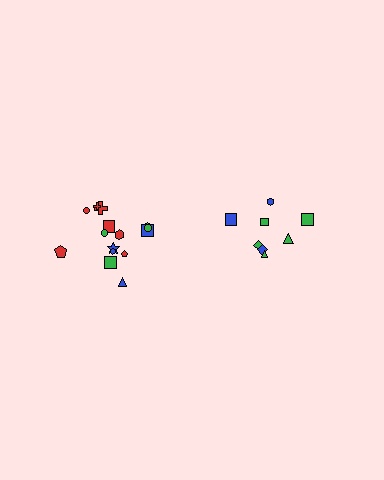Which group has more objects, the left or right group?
The left group.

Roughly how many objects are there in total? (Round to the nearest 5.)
Roughly 25 objects in total.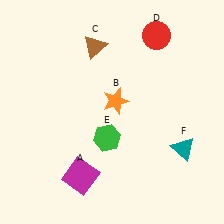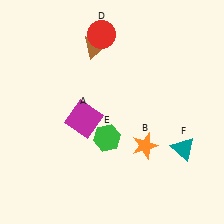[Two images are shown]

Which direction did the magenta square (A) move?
The magenta square (A) moved up.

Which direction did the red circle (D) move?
The red circle (D) moved left.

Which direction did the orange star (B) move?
The orange star (B) moved down.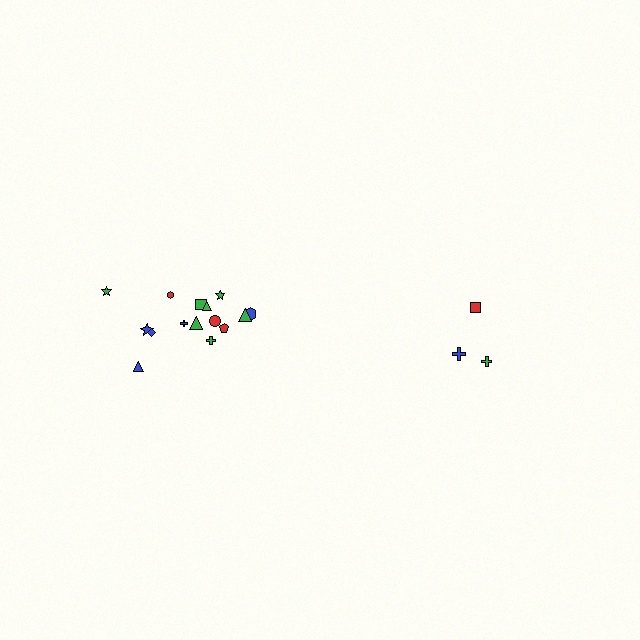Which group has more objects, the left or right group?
The left group.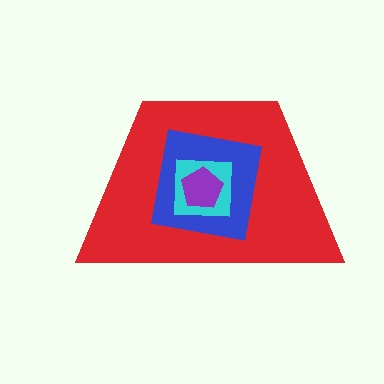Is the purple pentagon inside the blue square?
Yes.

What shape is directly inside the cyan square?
The purple pentagon.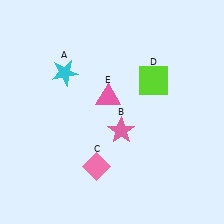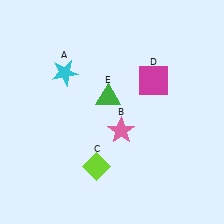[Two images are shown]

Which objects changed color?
C changed from pink to lime. D changed from lime to magenta. E changed from pink to green.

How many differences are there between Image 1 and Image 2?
There are 3 differences between the two images.